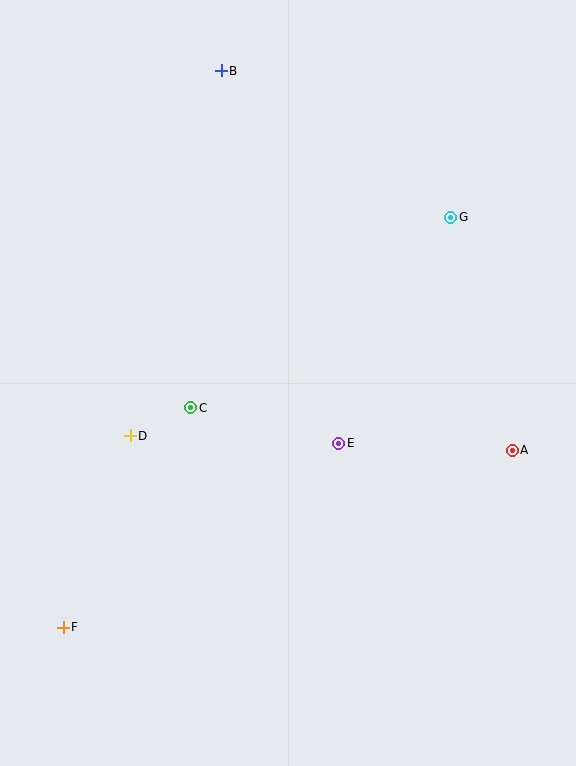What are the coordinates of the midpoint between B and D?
The midpoint between B and D is at (176, 253).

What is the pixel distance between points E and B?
The distance between E and B is 390 pixels.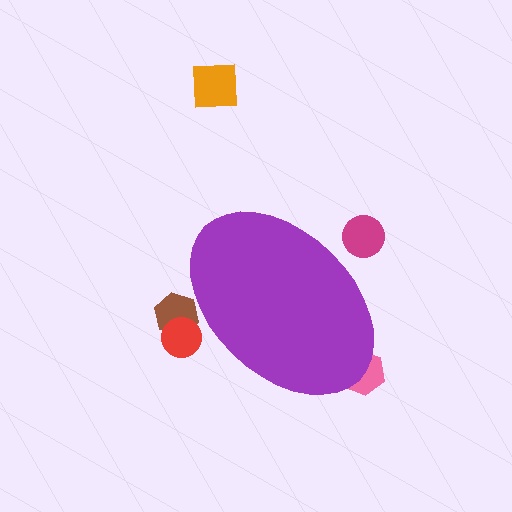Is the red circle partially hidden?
Yes, the red circle is partially hidden behind the purple ellipse.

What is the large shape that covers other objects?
A purple ellipse.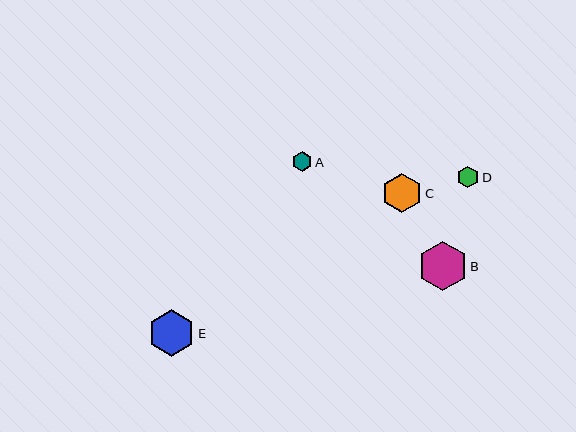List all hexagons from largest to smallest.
From largest to smallest: B, E, C, D, A.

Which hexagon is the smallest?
Hexagon A is the smallest with a size of approximately 20 pixels.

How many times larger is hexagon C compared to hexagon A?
Hexagon C is approximately 2.0 times the size of hexagon A.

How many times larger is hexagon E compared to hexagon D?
Hexagon E is approximately 2.2 times the size of hexagon D.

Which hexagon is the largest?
Hexagon B is the largest with a size of approximately 49 pixels.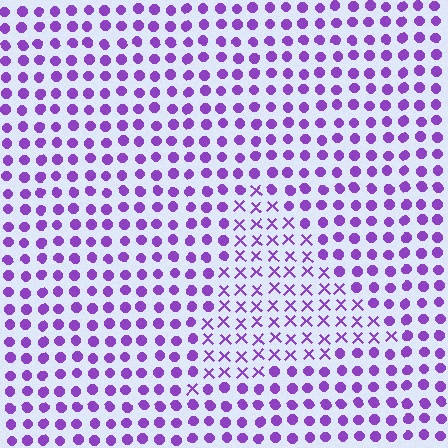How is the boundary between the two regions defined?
The boundary is defined by a change in element shape: X marks inside vs. circles outside. All elements share the same color and spacing.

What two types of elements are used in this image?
The image uses X marks inside the triangle region and circles outside it.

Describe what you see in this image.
The image is filled with small purple elements arranged in a uniform grid. A triangle-shaped region contains X marks, while the surrounding area contains circles. The boundary is defined purely by the change in element shape.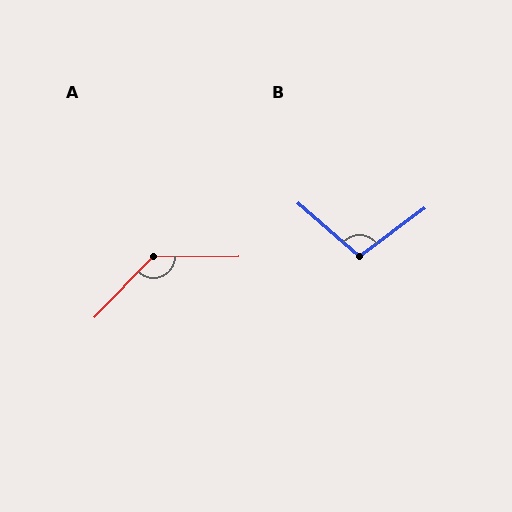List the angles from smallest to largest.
B (102°), A (135°).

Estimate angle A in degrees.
Approximately 135 degrees.